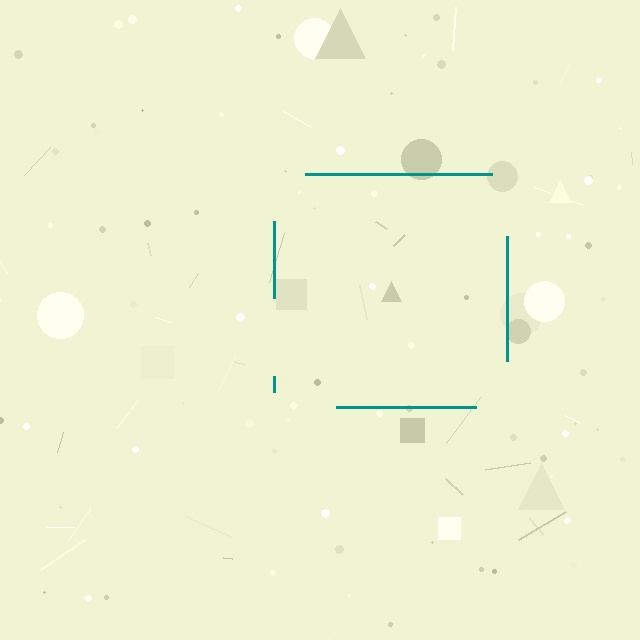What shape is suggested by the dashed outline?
The dashed outline suggests a square.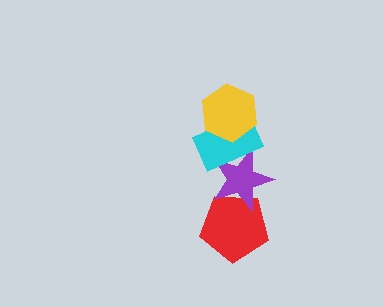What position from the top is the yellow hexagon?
The yellow hexagon is 1st from the top.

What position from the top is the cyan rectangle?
The cyan rectangle is 2nd from the top.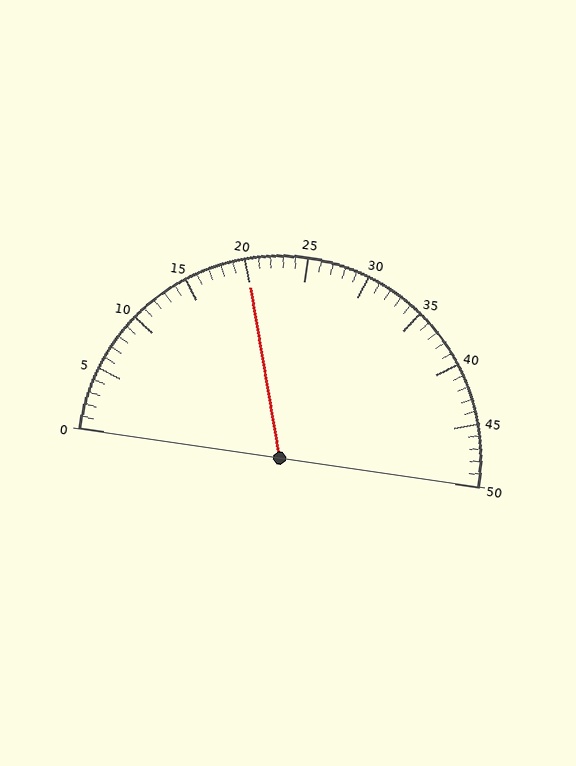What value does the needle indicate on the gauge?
The needle indicates approximately 20.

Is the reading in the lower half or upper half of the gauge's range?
The reading is in the lower half of the range (0 to 50).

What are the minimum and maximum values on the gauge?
The gauge ranges from 0 to 50.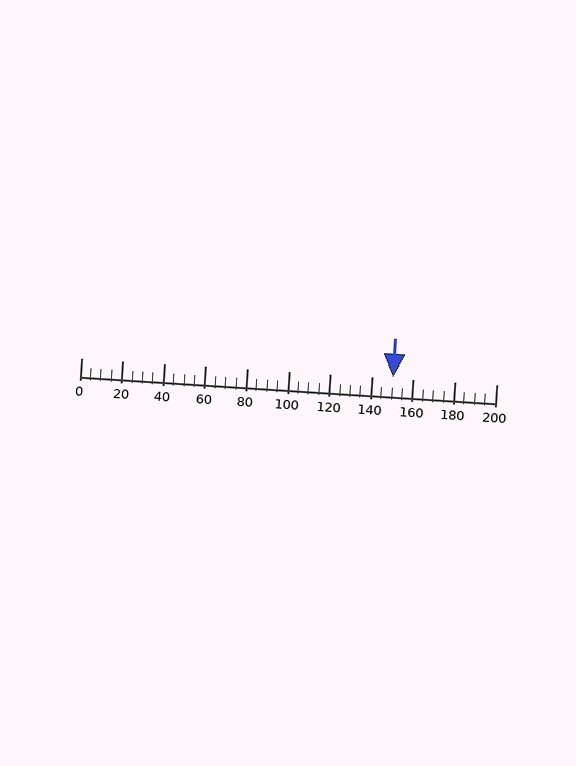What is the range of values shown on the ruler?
The ruler shows values from 0 to 200.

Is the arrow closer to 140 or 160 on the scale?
The arrow is closer to 160.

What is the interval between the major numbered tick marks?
The major tick marks are spaced 20 units apart.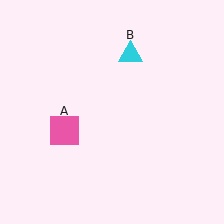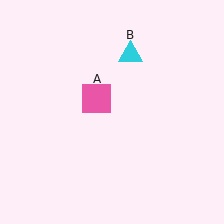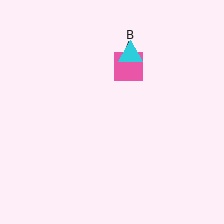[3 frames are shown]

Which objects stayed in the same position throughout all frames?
Cyan triangle (object B) remained stationary.